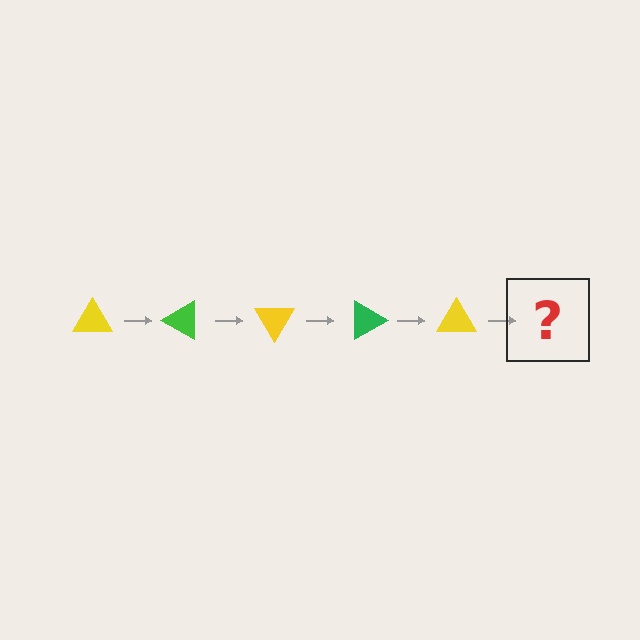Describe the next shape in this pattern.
It should be a green triangle, rotated 150 degrees from the start.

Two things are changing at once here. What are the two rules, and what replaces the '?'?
The two rules are that it rotates 30 degrees each step and the color cycles through yellow and green. The '?' should be a green triangle, rotated 150 degrees from the start.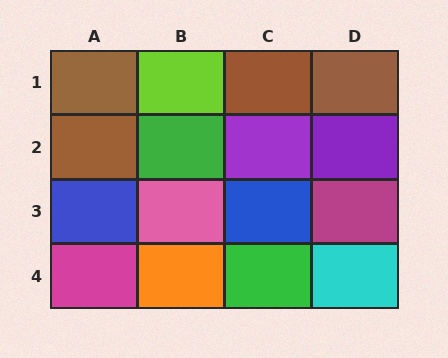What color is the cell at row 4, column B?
Orange.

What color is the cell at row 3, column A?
Blue.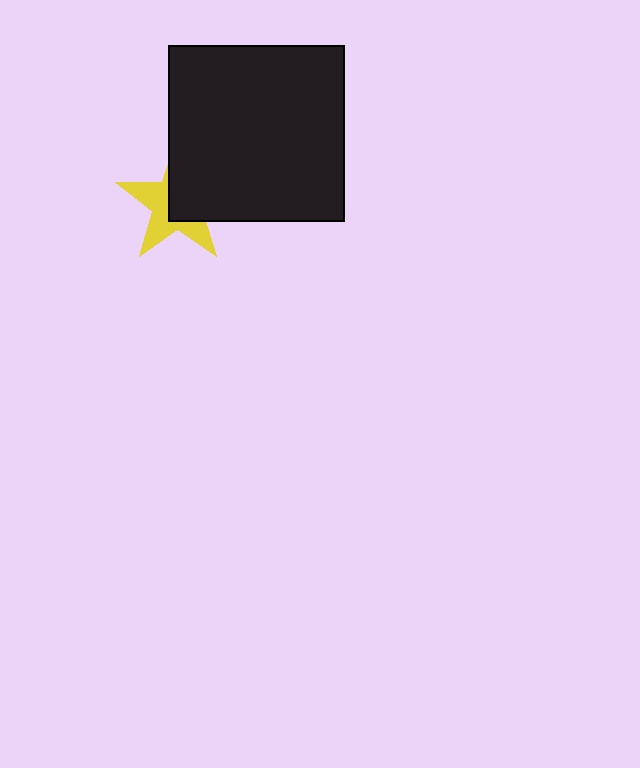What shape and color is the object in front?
The object in front is a black square.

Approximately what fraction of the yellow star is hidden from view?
Roughly 51% of the yellow star is hidden behind the black square.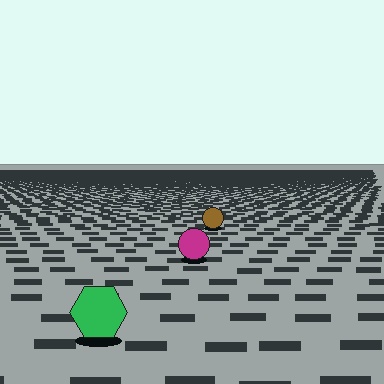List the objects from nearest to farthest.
From nearest to farthest: the green hexagon, the magenta circle, the brown circle.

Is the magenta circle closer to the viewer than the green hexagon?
No. The green hexagon is closer — you can tell from the texture gradient: the ground texture is coarser near it.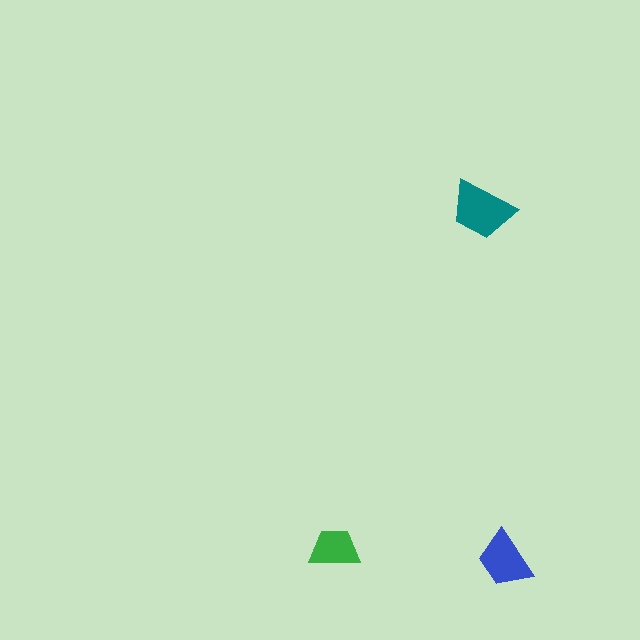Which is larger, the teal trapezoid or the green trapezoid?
The teal one.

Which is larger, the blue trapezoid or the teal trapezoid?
The teal one.